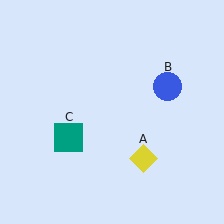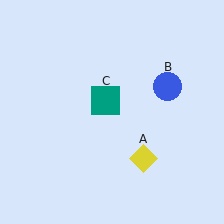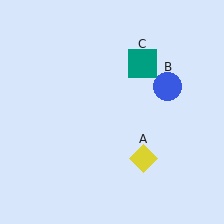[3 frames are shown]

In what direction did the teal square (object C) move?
The teal square (object C) moved up and to the right.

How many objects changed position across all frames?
1 object changed position: teal square (object C).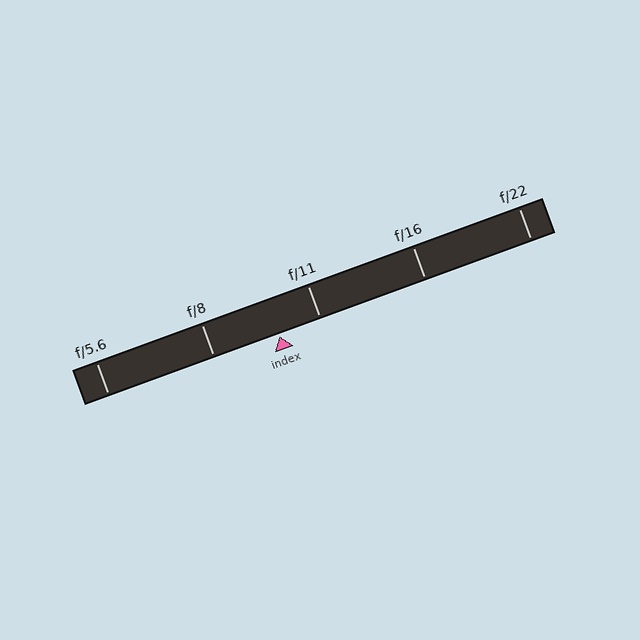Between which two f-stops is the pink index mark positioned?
The index mark is between f/8 and f/11.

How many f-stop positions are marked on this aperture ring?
There are 5 f-stop positions marked.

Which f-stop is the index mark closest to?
The index mark is closest to f/11.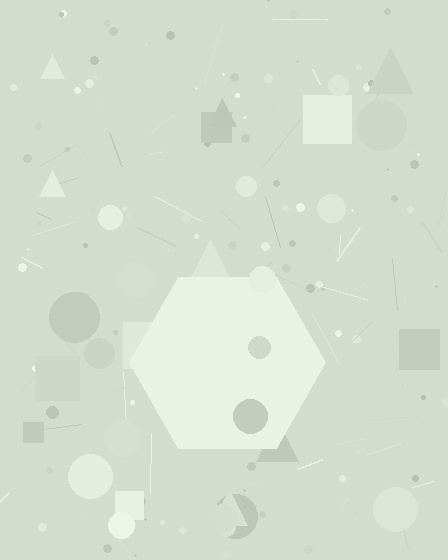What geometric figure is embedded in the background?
A hexagon is embedded in the background.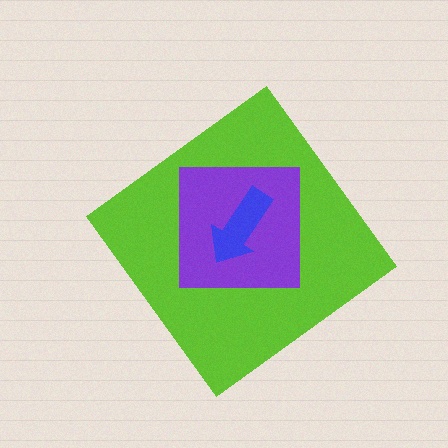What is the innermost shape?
The blue arrow.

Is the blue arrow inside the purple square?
Yes.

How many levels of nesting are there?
3.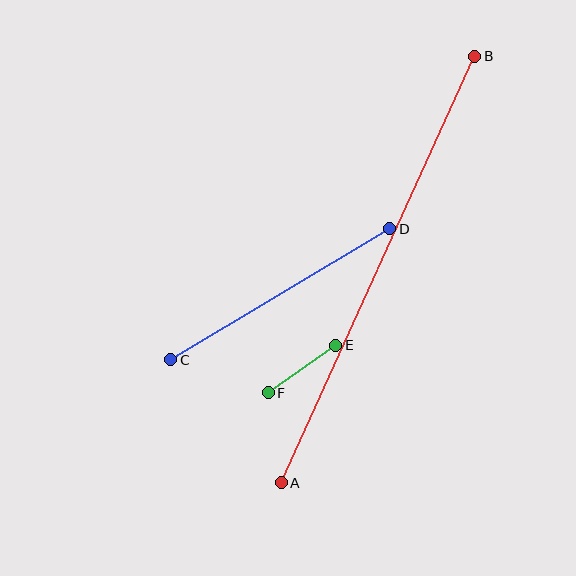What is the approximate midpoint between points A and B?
The midpoint is at approximately (378, 269) pixels.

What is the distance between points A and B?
The distance is approximately 468 pixels.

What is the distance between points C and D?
The distance is approximately 256 pixels.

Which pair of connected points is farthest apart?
Points A and B are farthest apart.